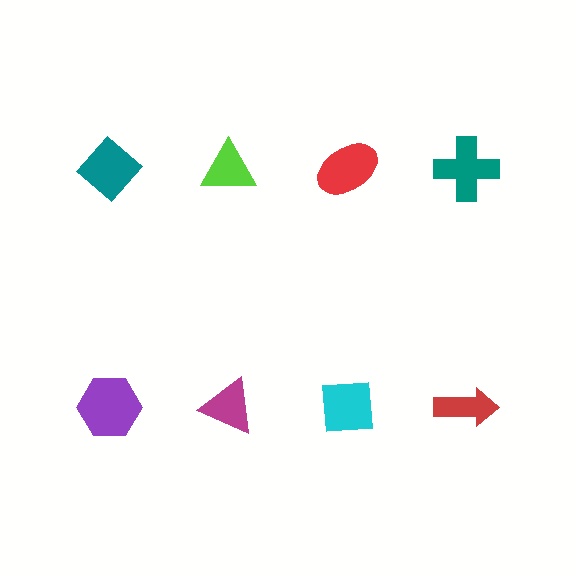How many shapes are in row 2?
4 shapes.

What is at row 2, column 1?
A purple hexagon.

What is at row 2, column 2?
A magenta triangle.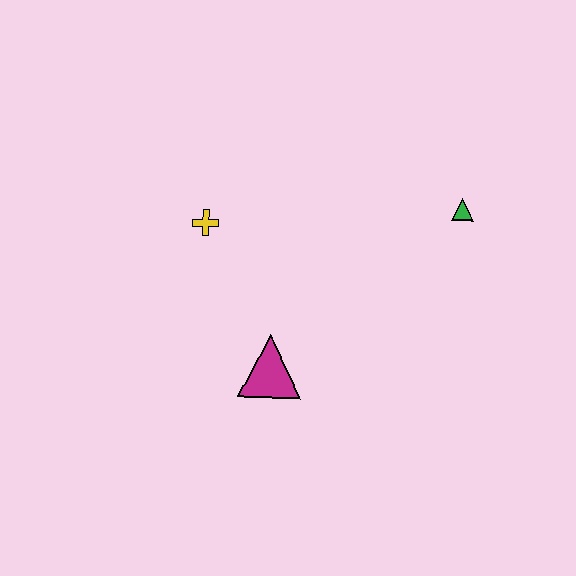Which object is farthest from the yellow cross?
The green triangle is farthest from the yellow cross.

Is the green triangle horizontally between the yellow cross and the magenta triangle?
No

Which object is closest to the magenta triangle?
The yellow cross is closest to the magenta triangle.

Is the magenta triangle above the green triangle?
No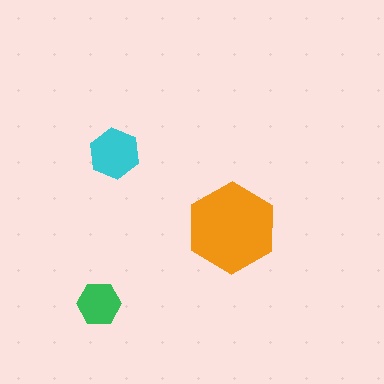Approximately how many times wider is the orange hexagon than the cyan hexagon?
About 2 times wider.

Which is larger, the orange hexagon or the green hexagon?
The orange one.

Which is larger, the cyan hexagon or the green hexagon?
The cyan one.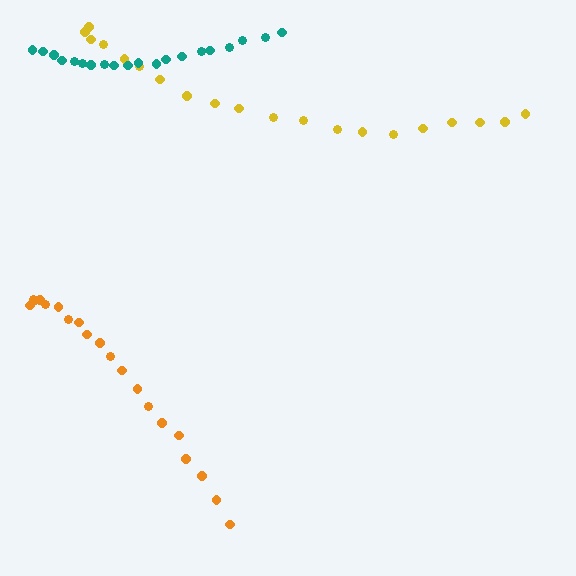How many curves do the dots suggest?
There are 3 distinct paths.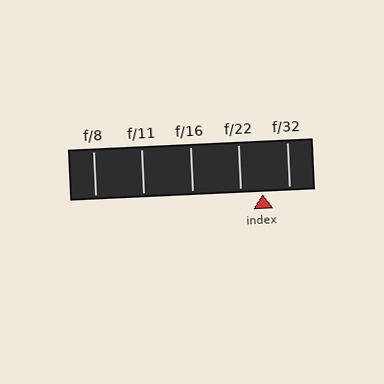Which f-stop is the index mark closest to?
The index mark is closest to f/22.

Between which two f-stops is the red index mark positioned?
The index mark is between f/22 and f/32.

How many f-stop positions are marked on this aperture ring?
There are 5 f-stop positions marked.